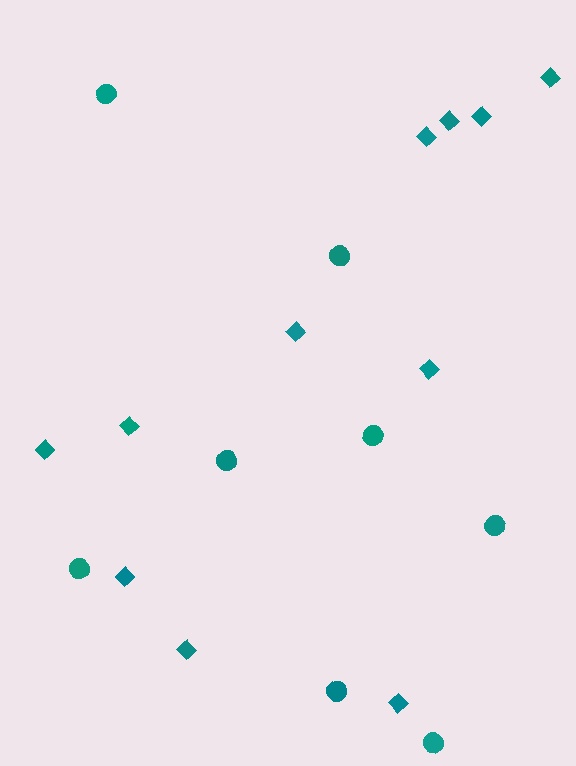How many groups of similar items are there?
There are 2 groups: one group of diamonds (11) and one group of circles (8).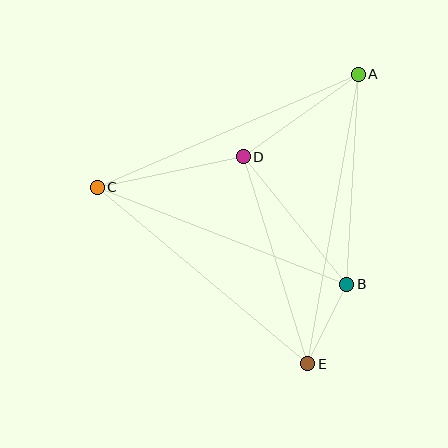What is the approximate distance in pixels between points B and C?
The distance between B and C is approximately 268 pixels.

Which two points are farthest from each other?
Points A and E are farthest from each other.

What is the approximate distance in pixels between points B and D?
The distance between B and D is approximately 164 pixels.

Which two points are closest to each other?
Points B and E are closest to each other.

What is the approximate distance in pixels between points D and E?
The distance between D and E is approximately 216 pixels.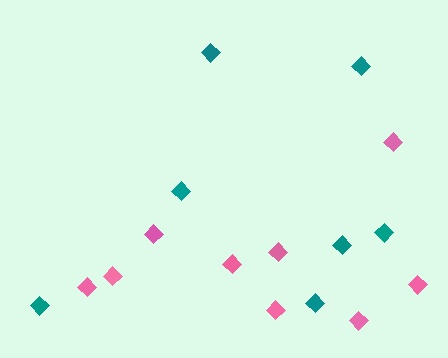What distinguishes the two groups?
There are 2 groups: one group of teal diamonds (7) and one group of pink diamonds (9).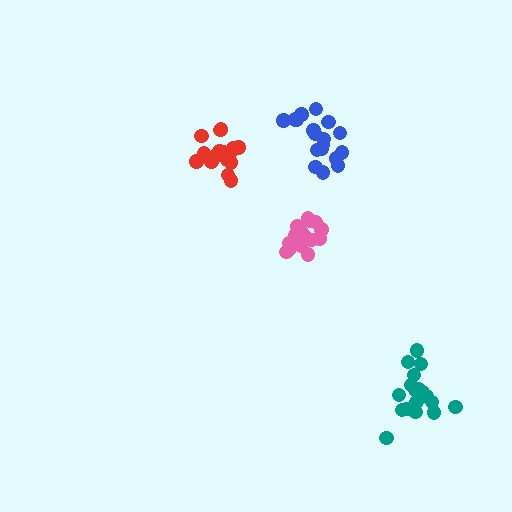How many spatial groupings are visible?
There are 4 spatial groupings.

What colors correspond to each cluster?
The clusters are colored: blue, teal, red, pink.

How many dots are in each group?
Group 1: 18 dots, Group 2: 20 dots, Group 3: 16 dots, Group 4: 15 dots (69 total).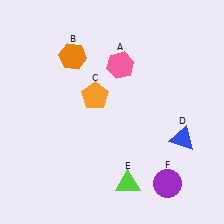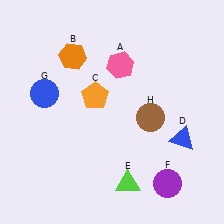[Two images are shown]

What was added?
A blue circle (G), a brown circle (H) were added in Image 2.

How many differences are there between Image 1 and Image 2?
There are 2 differences between the two images.